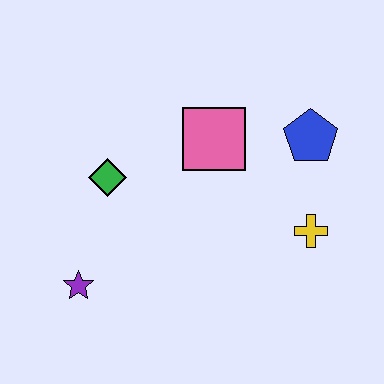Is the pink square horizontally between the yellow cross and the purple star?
Yes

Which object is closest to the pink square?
The blue pentagon is closest to the pink square.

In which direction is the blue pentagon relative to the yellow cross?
The blue pentagon is above the yellow cross.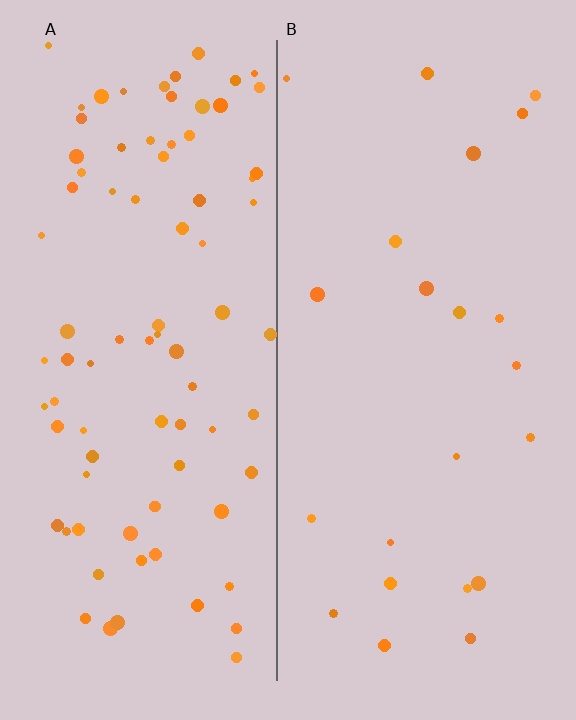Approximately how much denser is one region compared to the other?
Approximately 3.8× — region A over region B.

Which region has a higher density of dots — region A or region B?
A (the left).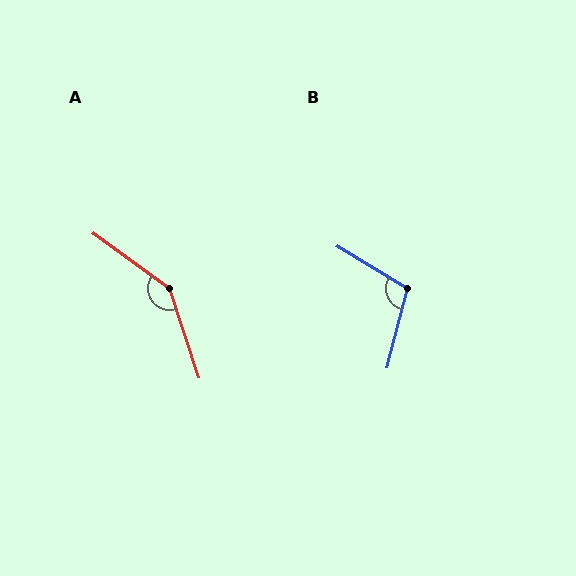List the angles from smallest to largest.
B (107°), A (145°).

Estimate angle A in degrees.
Approximately 145 degrees.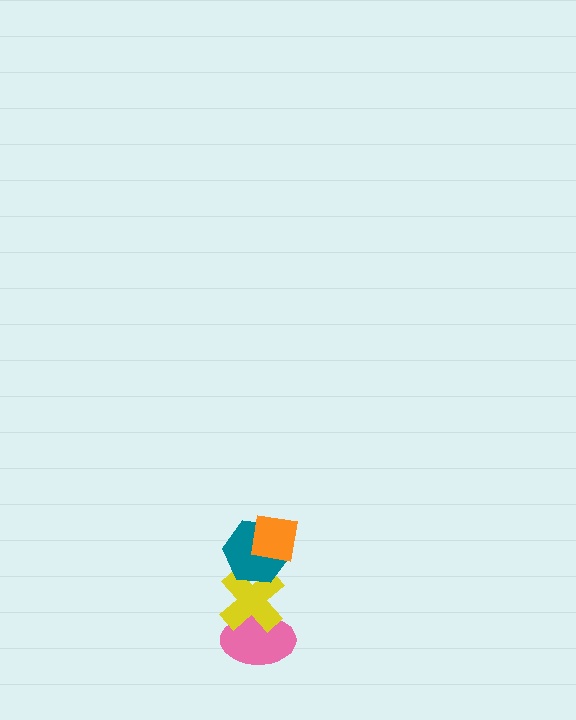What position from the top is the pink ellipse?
The pink ellipse is 4th from the top.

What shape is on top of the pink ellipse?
The yellow cross is on top of the pink ellipse.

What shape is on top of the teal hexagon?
The orange square is on top of the teal hexagon.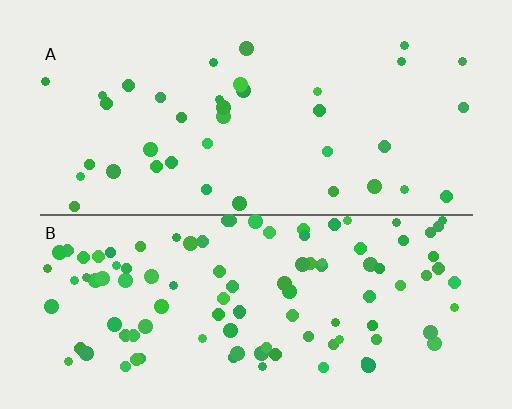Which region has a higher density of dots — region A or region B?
B (the bottom).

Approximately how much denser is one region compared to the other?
Approximately 2.7× — region B over region A.